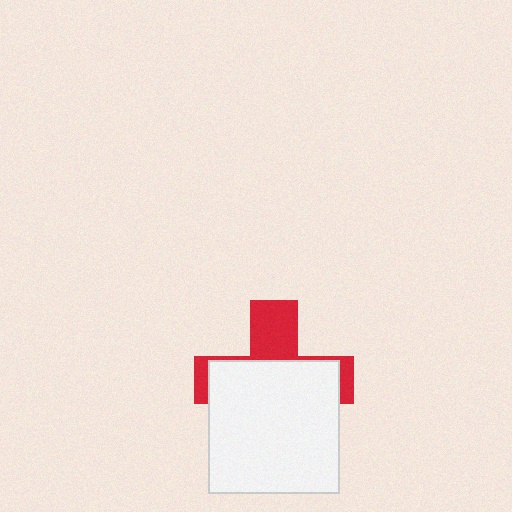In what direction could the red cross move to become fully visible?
The red cross could move up. That would shift it out from behind the white rectangle entirely.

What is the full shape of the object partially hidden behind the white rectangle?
The partially hidden object is a red cross.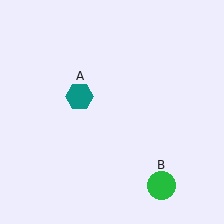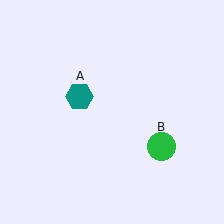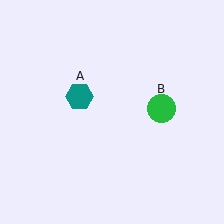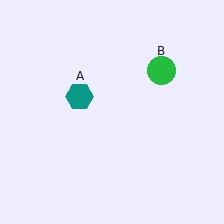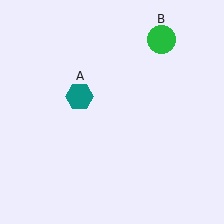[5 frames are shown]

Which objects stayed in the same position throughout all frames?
Teal hexagon (object A) remained stationary.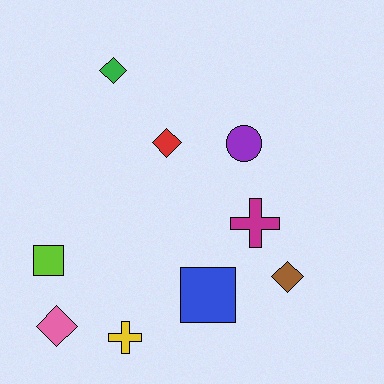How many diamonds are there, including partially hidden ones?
There are 4 diamonds.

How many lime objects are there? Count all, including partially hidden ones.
There is 1 lime object.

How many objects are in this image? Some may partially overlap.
There are 9 objects.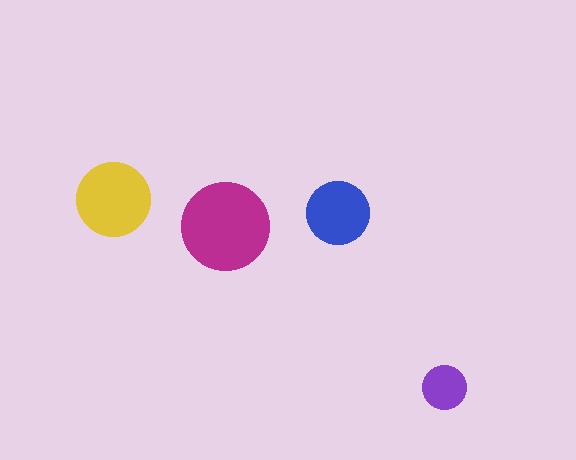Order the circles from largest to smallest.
the magenta one, the yellow one, the blue one, the purple one.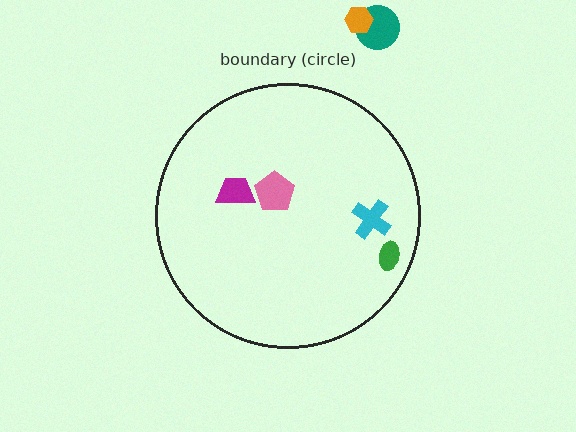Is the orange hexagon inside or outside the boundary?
Outside.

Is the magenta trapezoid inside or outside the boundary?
Inside.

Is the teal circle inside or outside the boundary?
Outside.